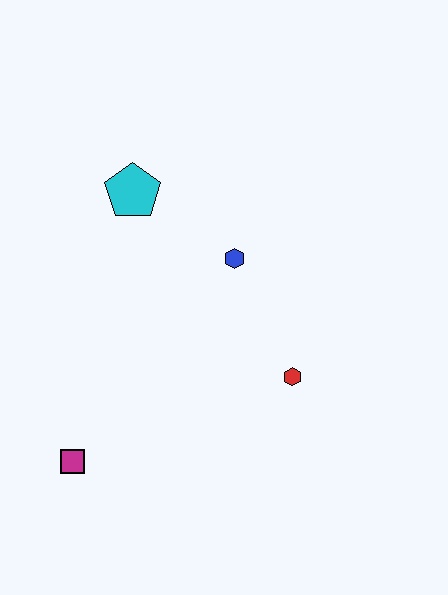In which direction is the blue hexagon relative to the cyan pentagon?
The blue hexagon is to the right of the cyan pentagon.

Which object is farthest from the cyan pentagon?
The magenta square is farthest from the cyan pentagon.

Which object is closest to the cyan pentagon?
The blue hexagon is closest to the cyan pentagon.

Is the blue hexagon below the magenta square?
No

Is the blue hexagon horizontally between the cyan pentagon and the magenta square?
No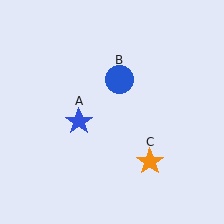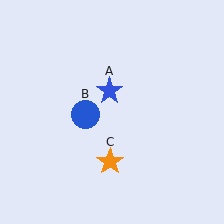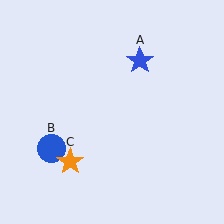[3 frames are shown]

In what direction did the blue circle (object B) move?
The blue circle (object B) moved down and to the left.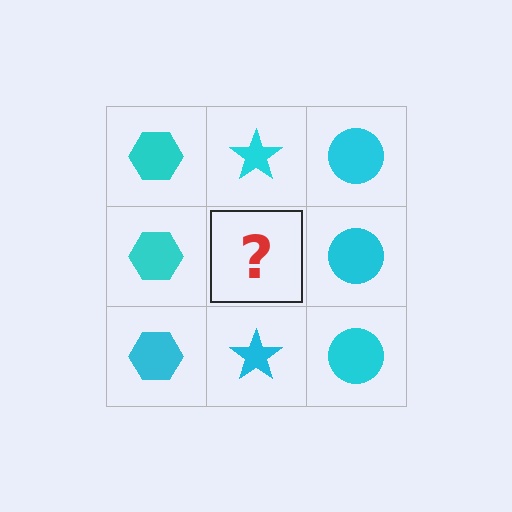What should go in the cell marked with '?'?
The missing cell should contain a cyan star.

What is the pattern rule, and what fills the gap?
The rule is that each column has a consistent shape. The gap should be filled with a cyan star.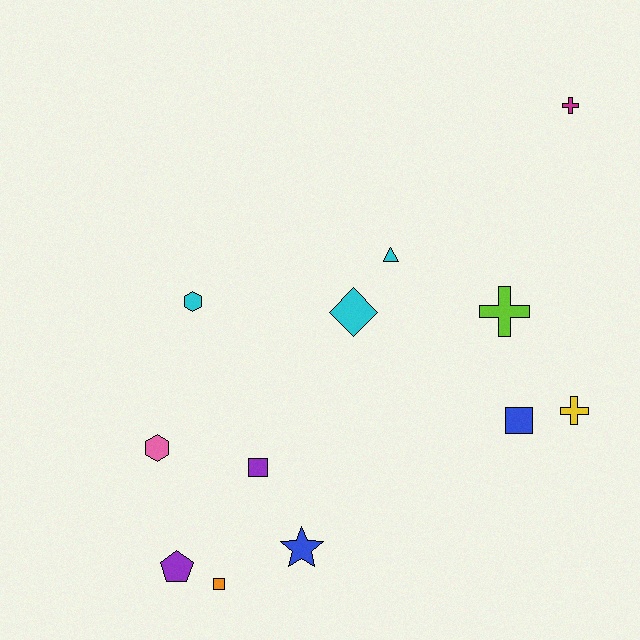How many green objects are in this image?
There are no green objects.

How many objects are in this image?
There are 12 objects.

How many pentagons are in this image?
There is 1 pentagon.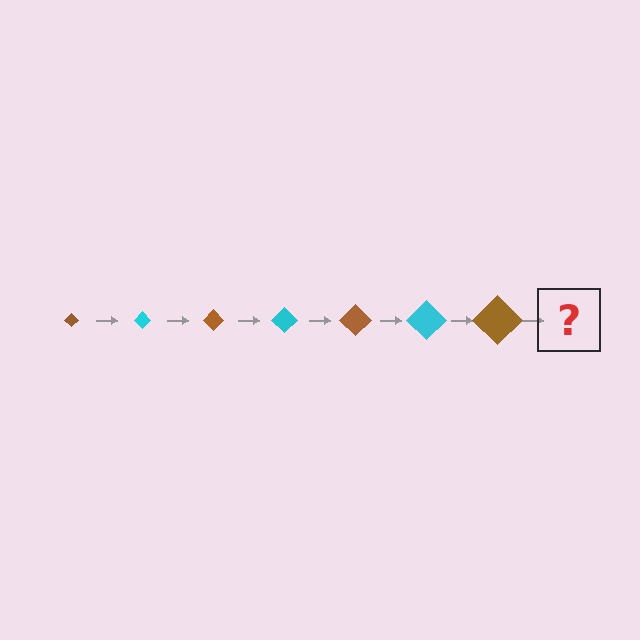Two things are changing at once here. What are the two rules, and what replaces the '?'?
The two rules are that the diamond grows larger each step and the color cycles through brown and cyan. The '?' should be a cyan diamond, larger than the previous one.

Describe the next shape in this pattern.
It should be a cyan diamond, larger than the previous one.